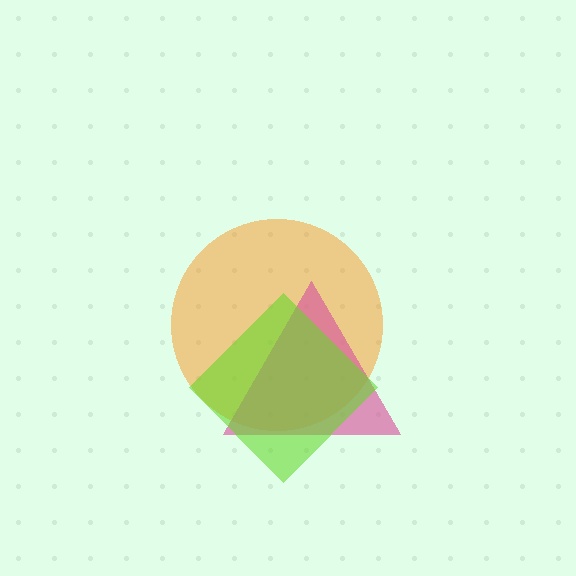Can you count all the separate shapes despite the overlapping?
Yes, there are 3 separate shapes.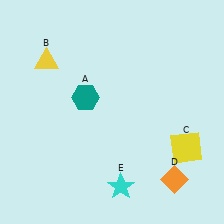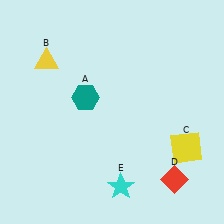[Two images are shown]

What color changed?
The diamond (D) changed from orange in Image 1 to red in Image 2.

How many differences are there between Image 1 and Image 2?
There is 1 difference between the two images.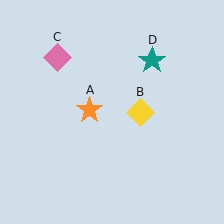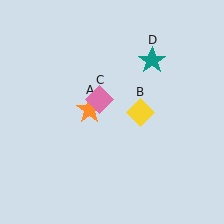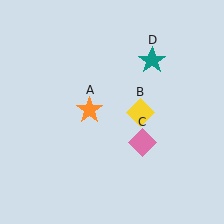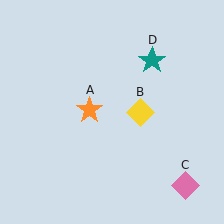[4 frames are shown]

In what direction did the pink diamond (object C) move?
The pink diamond (object C) moved down and to the right.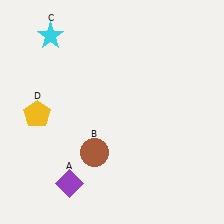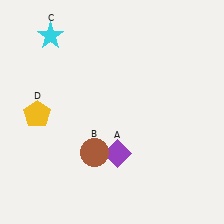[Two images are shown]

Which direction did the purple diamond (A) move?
The purple diamond (A) moved right.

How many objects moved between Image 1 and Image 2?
1 object moved between the two images.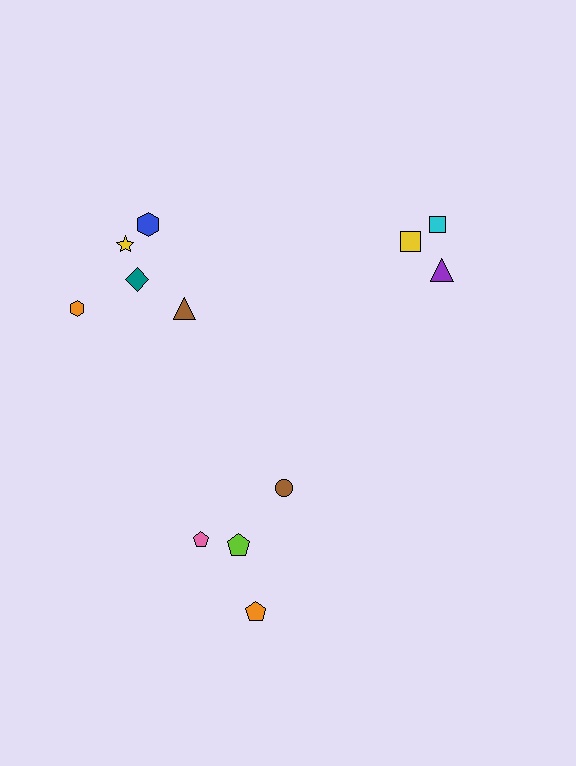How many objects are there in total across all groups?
There are 12 objects.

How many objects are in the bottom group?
There are 4 objects.